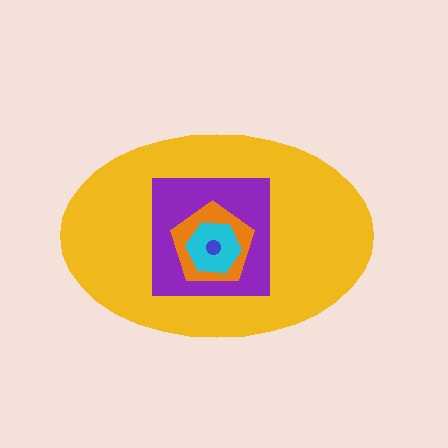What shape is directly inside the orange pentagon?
The cyan hexagon.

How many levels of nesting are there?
5.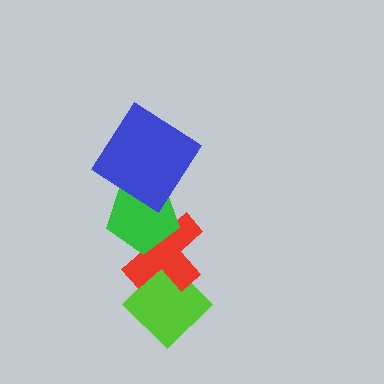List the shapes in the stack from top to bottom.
From top to bottom: the blue diamond, the green pentagon, the red cross, the lime diamond.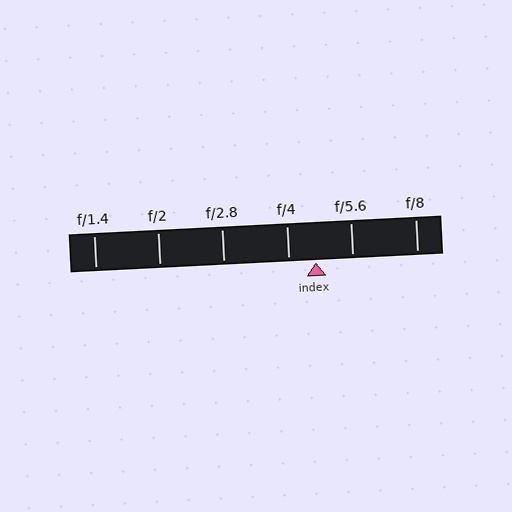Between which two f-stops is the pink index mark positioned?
The index mark is between f/4 and f/5.6.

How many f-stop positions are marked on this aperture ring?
There are 6 f-stop positions marked.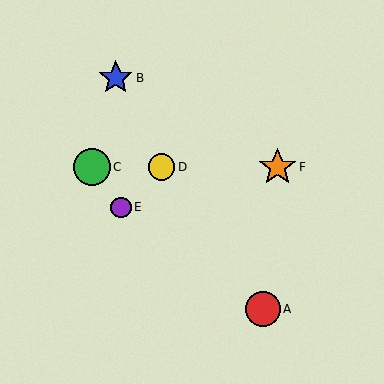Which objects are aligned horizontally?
Objects C, D, F are aligned horizontally.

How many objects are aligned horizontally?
3 objects (C, D, F) are aligned horizontally.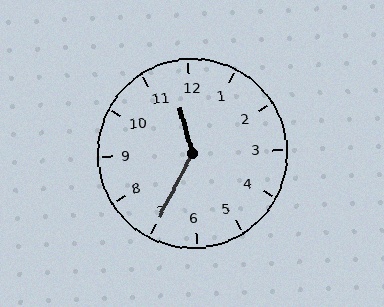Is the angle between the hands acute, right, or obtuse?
It is obtuse.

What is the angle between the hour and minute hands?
Approximately 138 degrees.